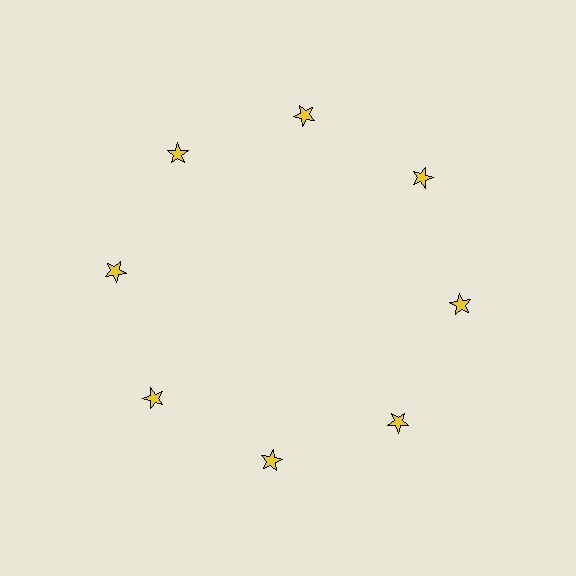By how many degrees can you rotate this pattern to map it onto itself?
The pattern maps onto itself every 45 degrees of rotation.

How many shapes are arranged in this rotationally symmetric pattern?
There are 8 shapes, arranged in 8 groups of 1.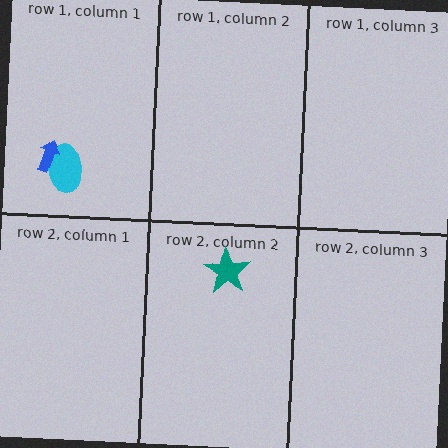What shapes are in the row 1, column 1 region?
The cyan ellipse, the blue arrow.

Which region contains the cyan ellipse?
The row 1, column 1 region.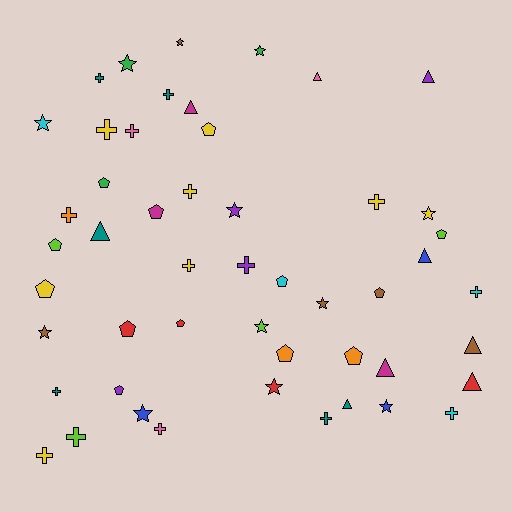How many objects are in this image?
There are 50 objects.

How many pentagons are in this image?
There are 13 pentagons.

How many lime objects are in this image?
There are 4 lime objects.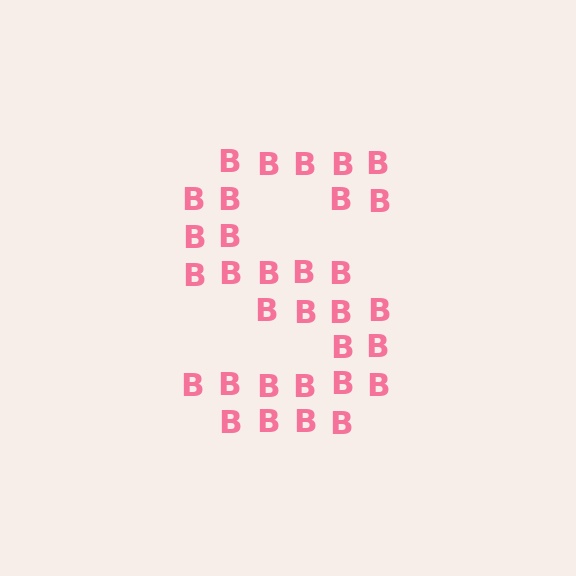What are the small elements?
The small elements are letter B's.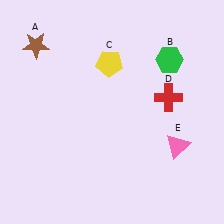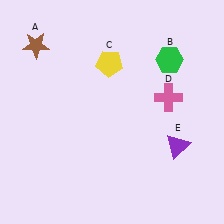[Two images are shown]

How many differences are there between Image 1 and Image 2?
There are 2 differences between the two images.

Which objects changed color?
D changed from red to pink. E changed from pink to purple.